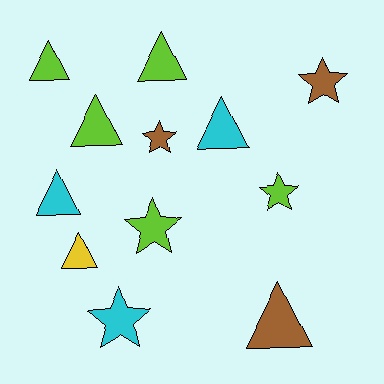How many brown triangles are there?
There is 1 brown triangle.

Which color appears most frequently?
Lime, with 5 objects.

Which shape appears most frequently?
Triangle, with 7 objects.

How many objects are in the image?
There are 12 objects.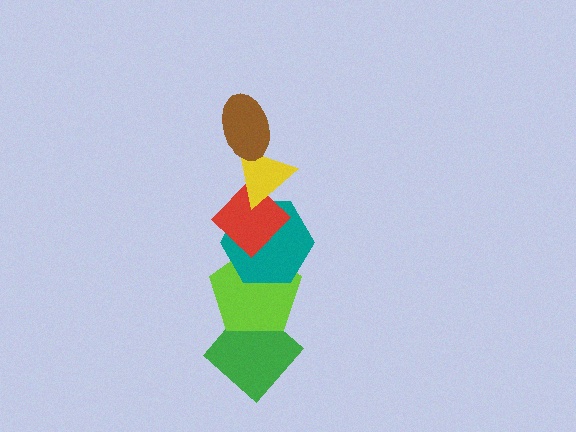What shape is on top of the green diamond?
The lime pentagon is on top of the green diamond.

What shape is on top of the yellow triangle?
The brown ellipse is on top of the yellow triangle.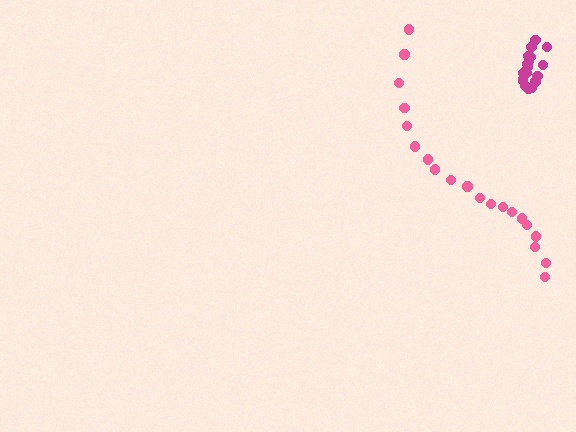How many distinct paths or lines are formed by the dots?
There are 2 distinct paths.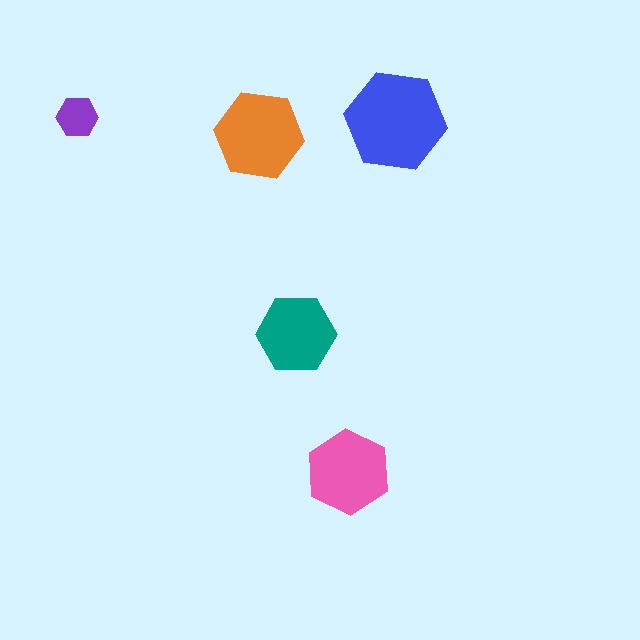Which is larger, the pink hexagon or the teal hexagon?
The pink one.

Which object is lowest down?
The pink hexagon is bottommost.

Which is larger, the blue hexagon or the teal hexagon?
The blue one.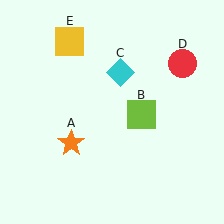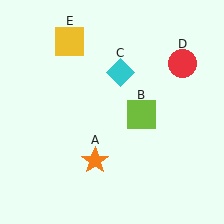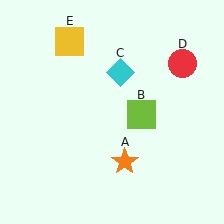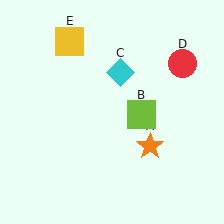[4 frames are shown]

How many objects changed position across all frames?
1 object changed position: orange star (object A).